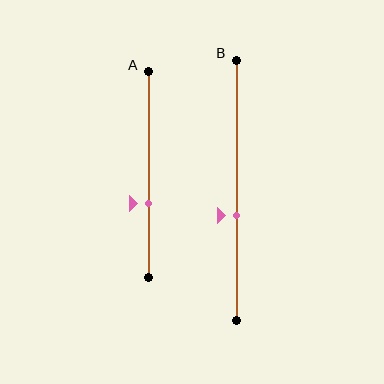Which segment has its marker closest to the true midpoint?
Segment B has its marker closest to the true midpoint.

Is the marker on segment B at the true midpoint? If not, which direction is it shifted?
No, the marker on segment B is shifted downward by about 10% of the segment length.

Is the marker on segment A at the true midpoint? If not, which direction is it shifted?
No, the marker on segment A is shifted downward by about 14% of the segment length.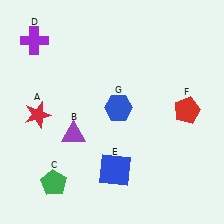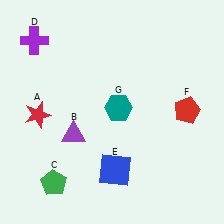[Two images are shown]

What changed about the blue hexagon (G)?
In Image 1, G is blue. In Image 2, it changed to teal.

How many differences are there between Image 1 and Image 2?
There is 1 difference between the two images.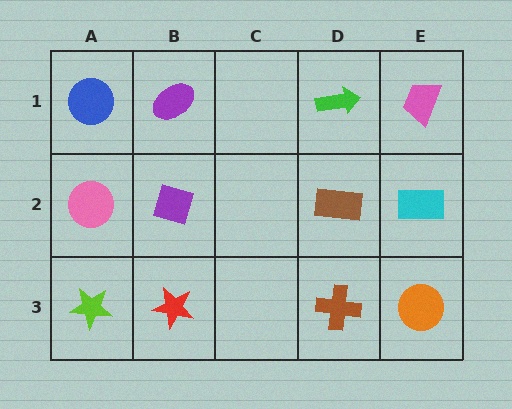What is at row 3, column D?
A brown cross.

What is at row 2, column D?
A brown rectangle.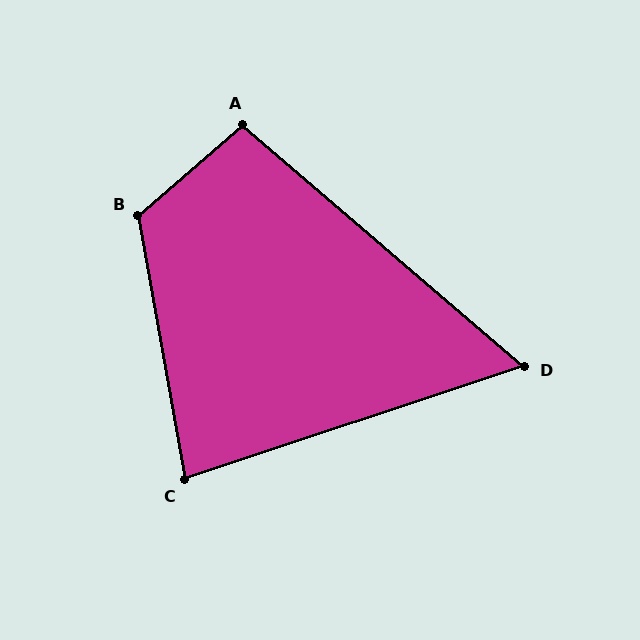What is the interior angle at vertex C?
Approximately 81 degrees (acute).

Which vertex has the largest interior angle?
B, at approximately 121 degrees.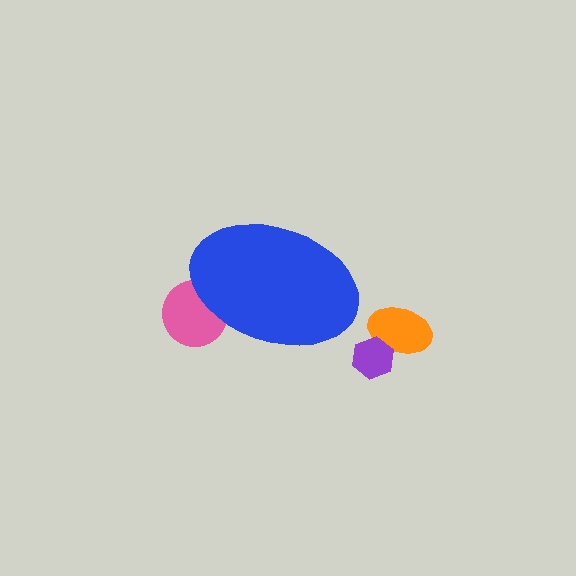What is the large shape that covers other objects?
A blue ellipse.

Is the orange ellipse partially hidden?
No, the orange ellipse is fully visible.